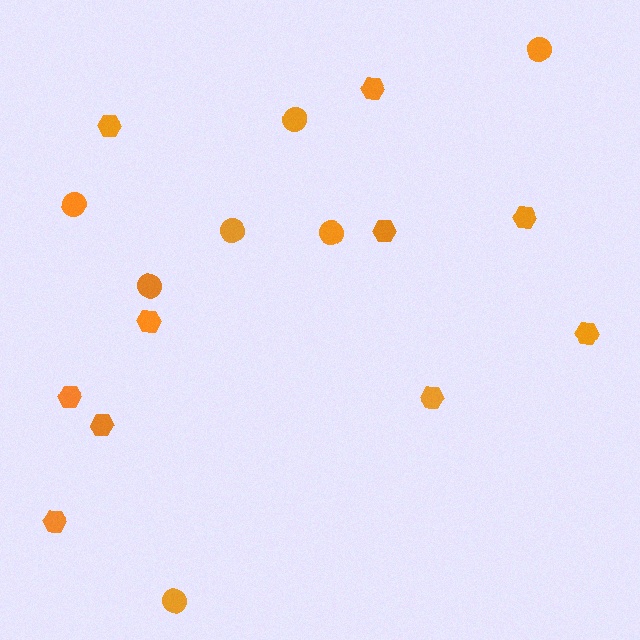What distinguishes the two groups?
There are 2 groups: one group of circles (7) and one group of hexagons (10).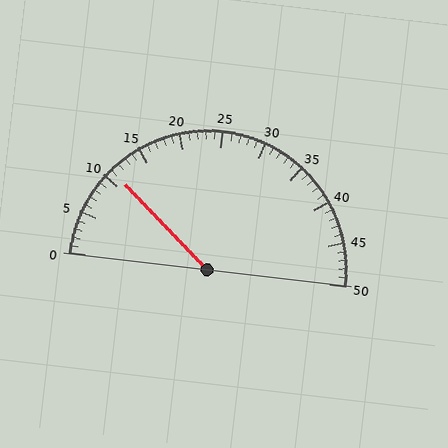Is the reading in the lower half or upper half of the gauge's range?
The reading is in the lower half of the range (0 to 50).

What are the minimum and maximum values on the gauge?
The gauge ranges from 0 to 50.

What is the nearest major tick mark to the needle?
The nearest major tick mark is 10.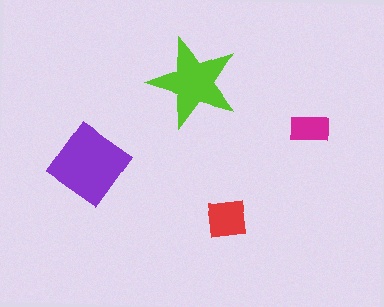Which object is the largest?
The purple diamond.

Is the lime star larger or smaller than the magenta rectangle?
Larger.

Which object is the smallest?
The magenta rectangle.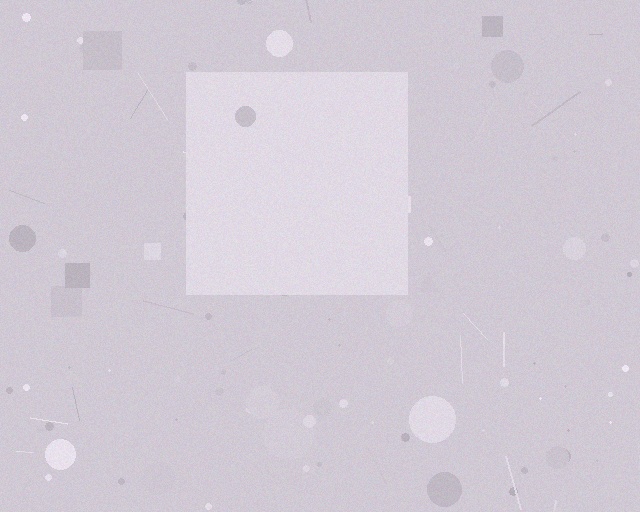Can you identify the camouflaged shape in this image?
The camouflaged shape is a square.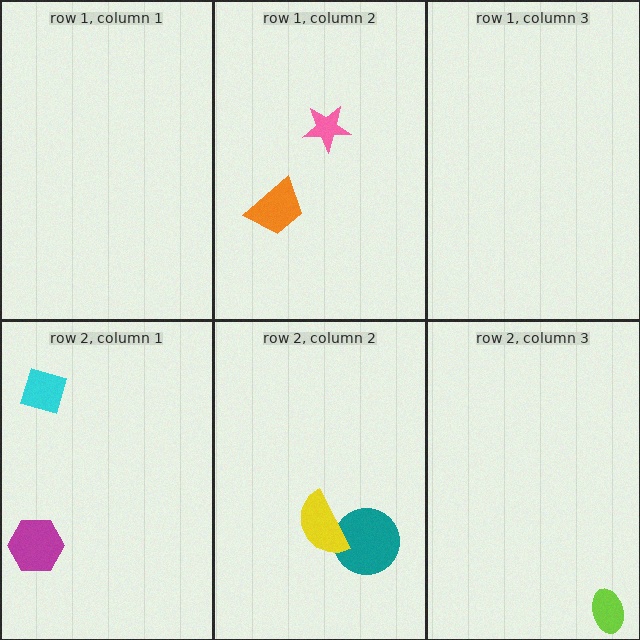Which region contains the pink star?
The row 1, column 2 region.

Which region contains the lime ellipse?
The row 2, column 3 region.